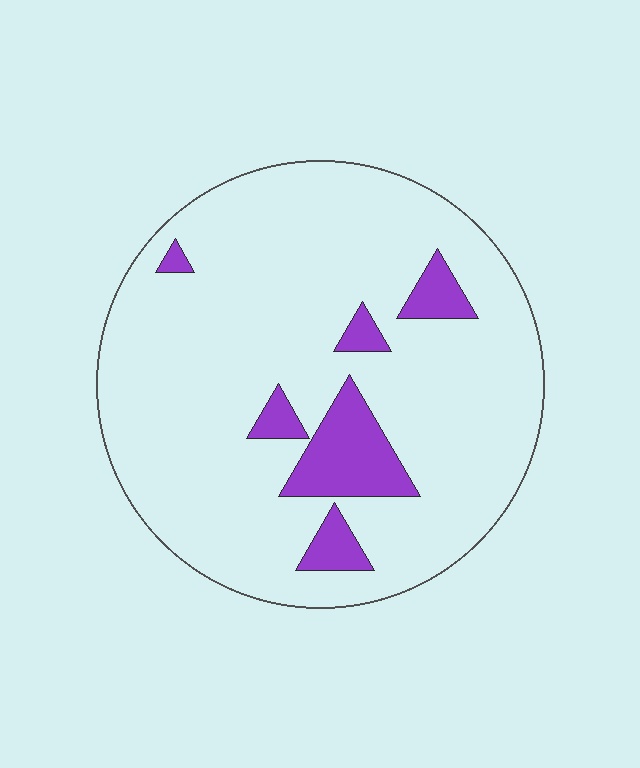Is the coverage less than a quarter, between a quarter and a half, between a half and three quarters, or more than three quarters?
Less than a quarter.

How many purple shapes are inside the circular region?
6.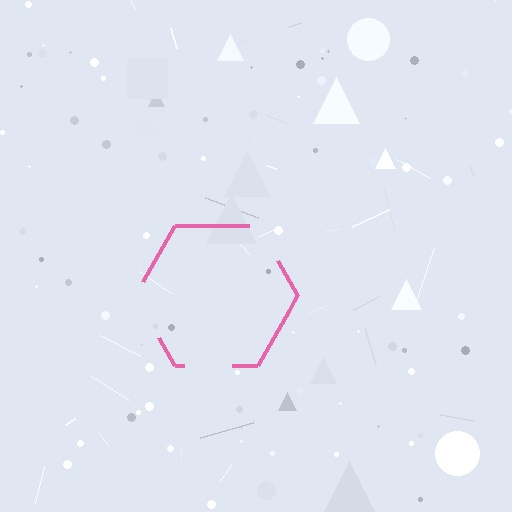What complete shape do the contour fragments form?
The contour fragments form a hexagon.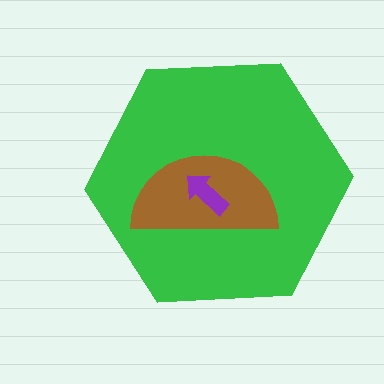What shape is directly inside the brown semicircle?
The purple arrow.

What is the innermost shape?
The purple arrow.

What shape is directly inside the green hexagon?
The brown semicircle.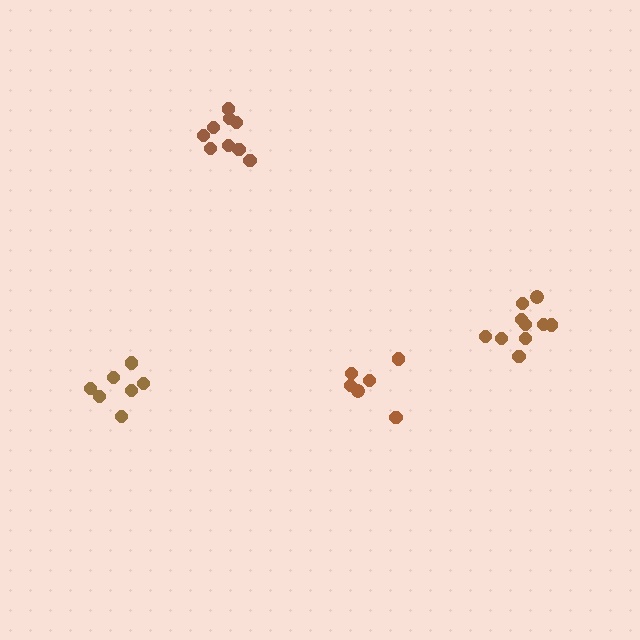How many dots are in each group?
Group 1: 9 dots, Group 2: 7 dots, Group 3: 6 dots, Group 4: 10 dots (32 total).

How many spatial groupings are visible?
There are 4 spatial groupings.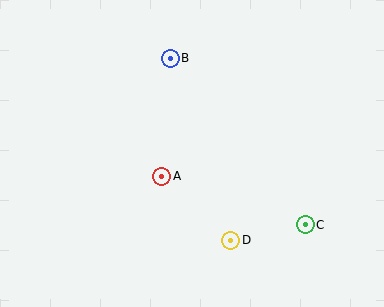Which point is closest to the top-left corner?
Point B is closest to the top-left corner.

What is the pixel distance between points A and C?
The distance between A and C is 151 pixels.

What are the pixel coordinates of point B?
Point B is at (170, 58).